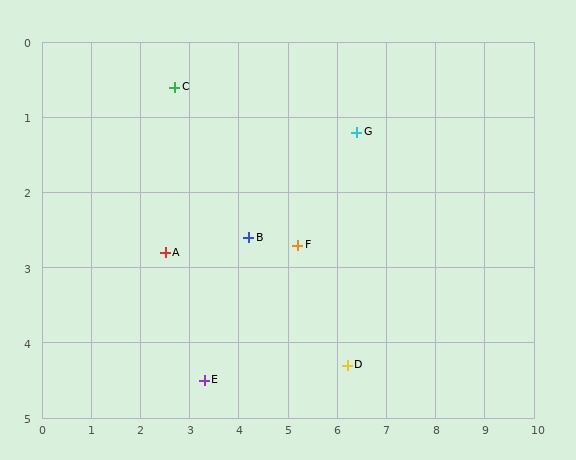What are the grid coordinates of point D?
Point D is at approximately (6.2, 4.3).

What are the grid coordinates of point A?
Point A is at approximately (2.5, 2.8).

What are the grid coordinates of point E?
Point E is at approximately (3.3, 4.5).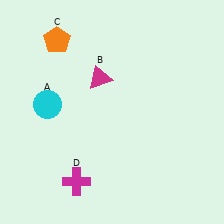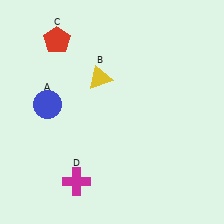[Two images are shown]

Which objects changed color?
A changed from cyan to blue. B changed from magenta to yellow. C changed from orange to red.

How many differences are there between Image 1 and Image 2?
There are 3 differences between the two images.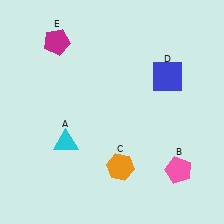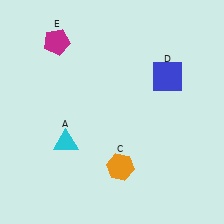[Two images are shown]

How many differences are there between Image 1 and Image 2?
There is 1 difference between the two images.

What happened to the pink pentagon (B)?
The pink pentagon (B) was removed in Image 2. It was in the bottom-right area of Image 1.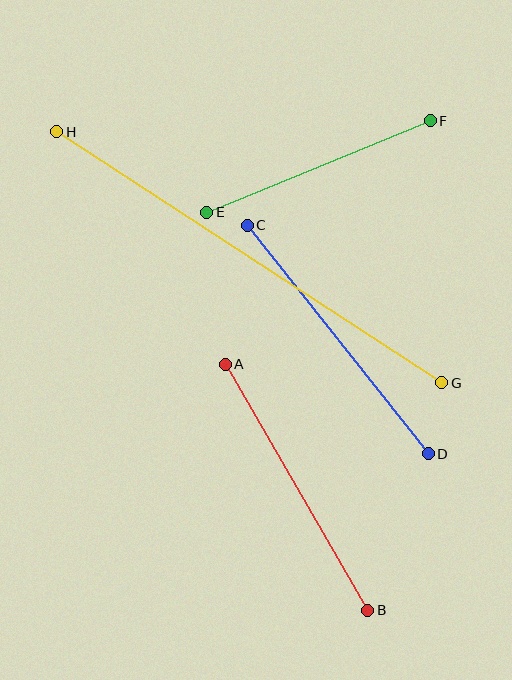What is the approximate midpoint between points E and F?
The midpoint is at approximately (318, 166) pixels.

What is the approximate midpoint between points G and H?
The midpoint is at approximately (249, 257) pixels.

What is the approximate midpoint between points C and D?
The midpoint is at approximately (338, 340) pixels.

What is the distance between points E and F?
The distance is approximately 242 pixels.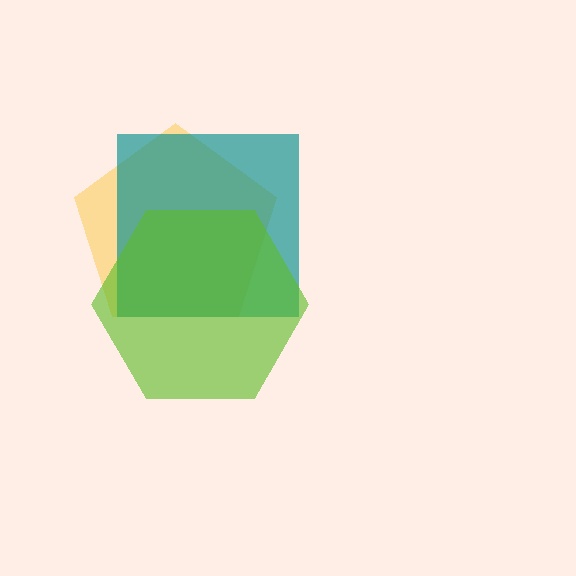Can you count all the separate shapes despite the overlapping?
Yes, there are 3 separate shapes.